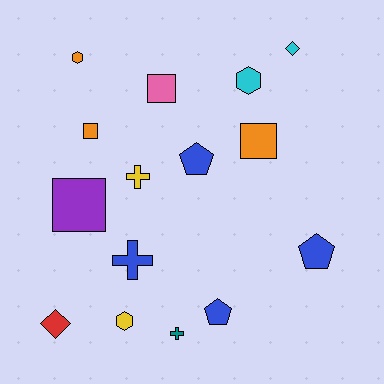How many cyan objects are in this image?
There are 2 cyan objects.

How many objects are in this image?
There are 15 objects.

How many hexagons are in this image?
There are 3 hexagons.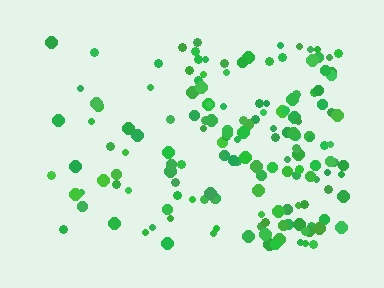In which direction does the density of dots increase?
From left to right, with the right side densest.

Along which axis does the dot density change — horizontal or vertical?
Horizontal.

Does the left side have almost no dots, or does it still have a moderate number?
Still a moderate number, just noticeably fewer than the right.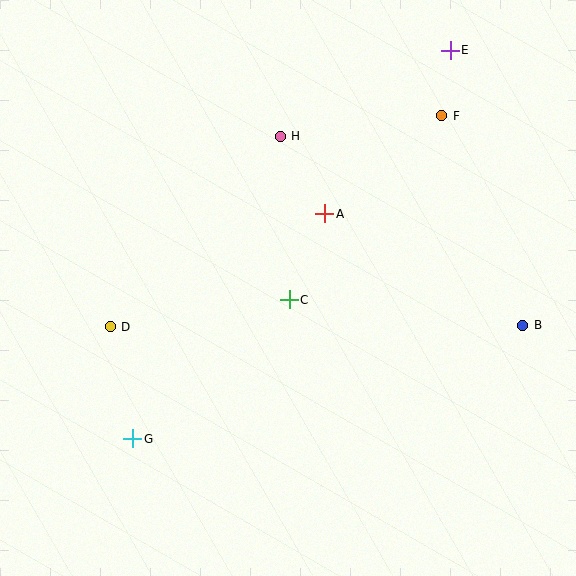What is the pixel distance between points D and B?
The distance between D and B is 413 pixels.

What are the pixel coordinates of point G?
Point G is at (133, 439).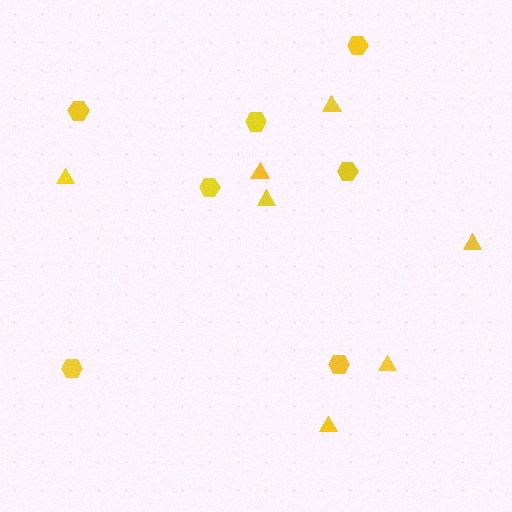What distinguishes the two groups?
There are 2 groups: one group of hexagons (7) and one group of triangles (7).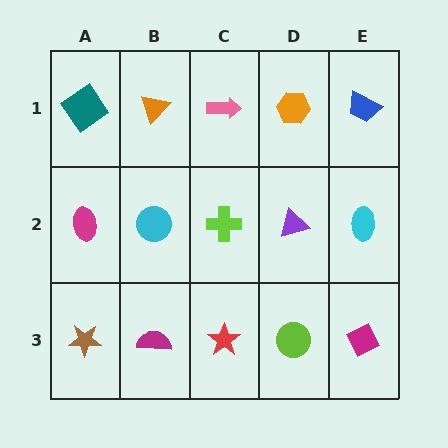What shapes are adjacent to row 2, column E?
A blue trapezoid (row 1, column E), a magenta diamond (row 3, column E), a purple triangle (row 2, column D).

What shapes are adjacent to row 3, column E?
A cyan ellipse (row 2, column E), a lime circle (row 3, column D).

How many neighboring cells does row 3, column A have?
2.